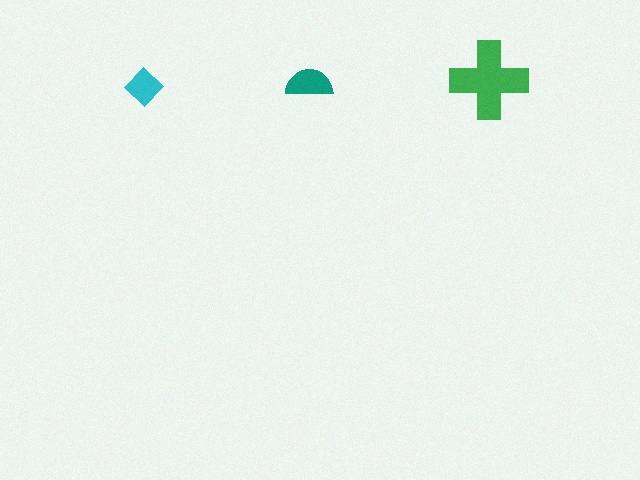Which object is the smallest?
The cyan diamond.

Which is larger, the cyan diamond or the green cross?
The green cross.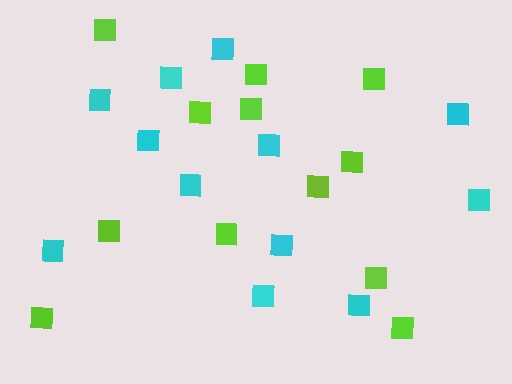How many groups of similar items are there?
There are 2 groups: one group of cyan squares (12) and one group of lime squares (12).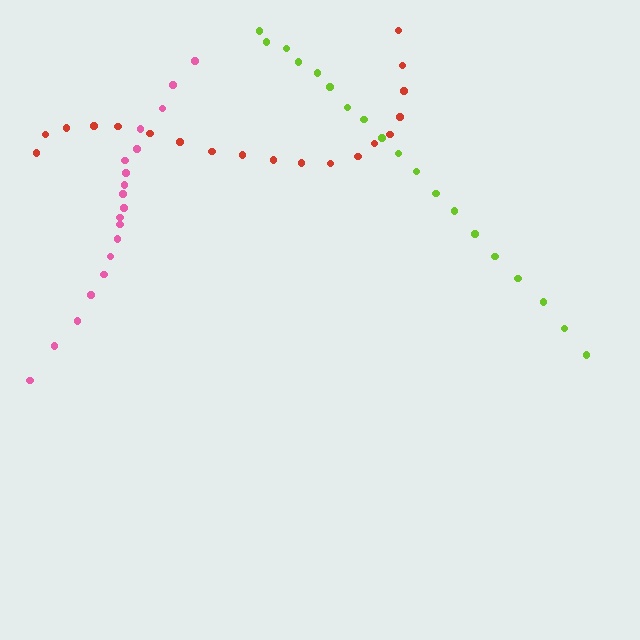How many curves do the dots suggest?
There are 3 distinct paths.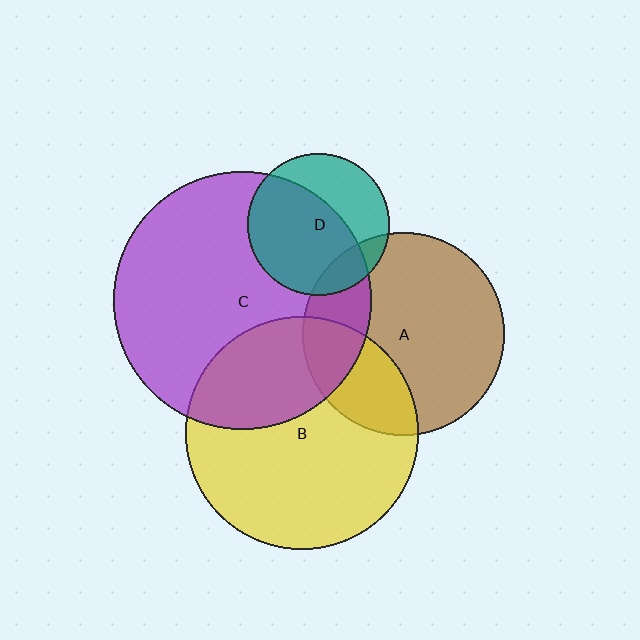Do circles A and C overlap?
Yes.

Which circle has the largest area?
Circle C (purple).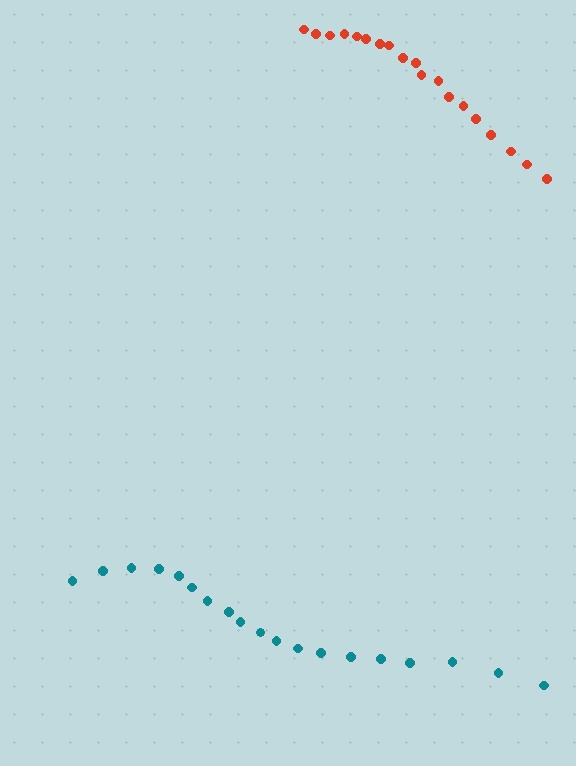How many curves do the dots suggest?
There are 2 distinct paths.